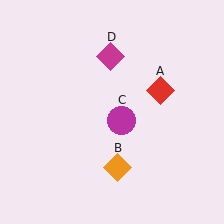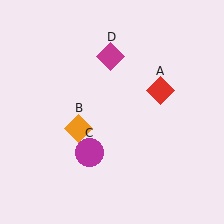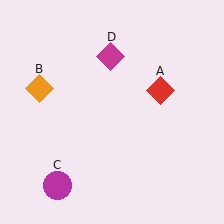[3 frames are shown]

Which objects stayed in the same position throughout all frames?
Red diamond (object A) and magenta diamond (object D) remained stationary.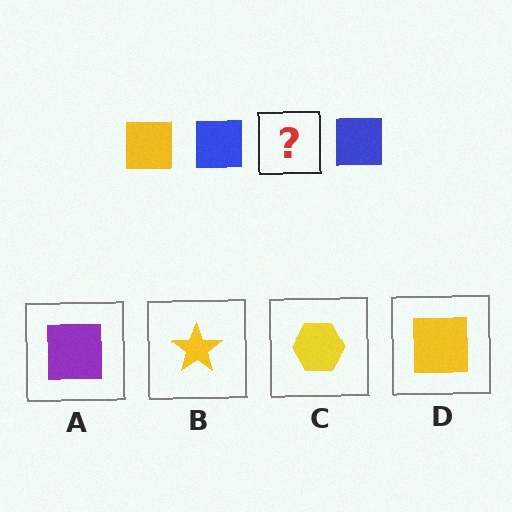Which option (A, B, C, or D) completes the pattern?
D.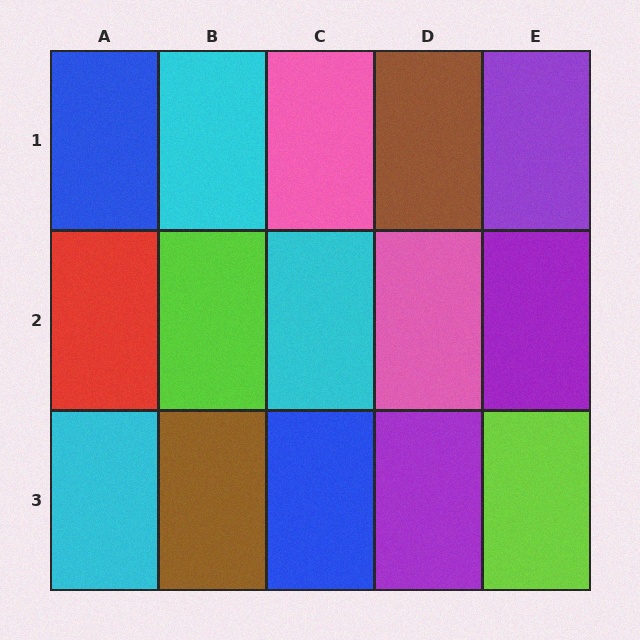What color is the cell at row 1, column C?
Pink.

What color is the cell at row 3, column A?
Cyan.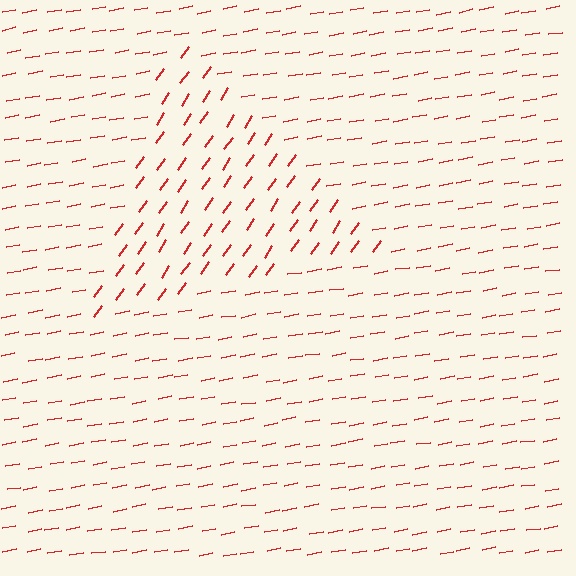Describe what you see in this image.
The image is filled with small red line segments. A triangle region in the image has lines oriented differently from the surrounding lines, creating a visible texture boundary.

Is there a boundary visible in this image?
Yes, there is a texture boundary formed by a change in line orientation.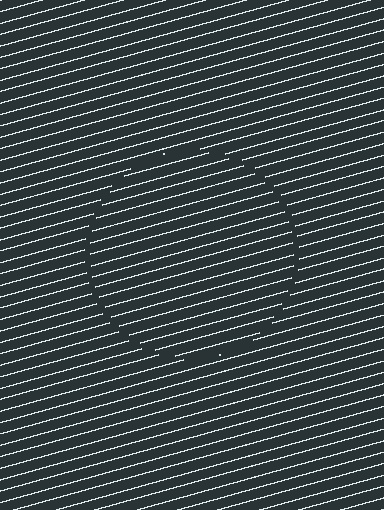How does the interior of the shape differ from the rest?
The interior of the shape contains the same grating, shifted by half a period — the contour is defined by the phase discontinuity where line-ends from the inner and outer gratings abut.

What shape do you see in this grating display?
An illusory circle. The interior of the shape contains the same grating, shifted by half a period — the contour is defined by the phase discontinuity where line-ends from the inner and outer gratings abut.